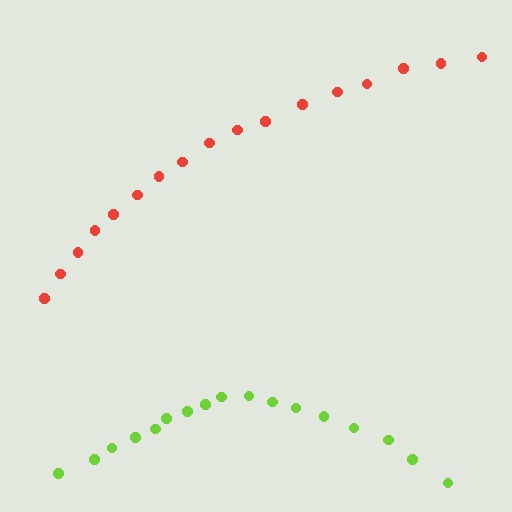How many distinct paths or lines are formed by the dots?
There are 2 distinct paths.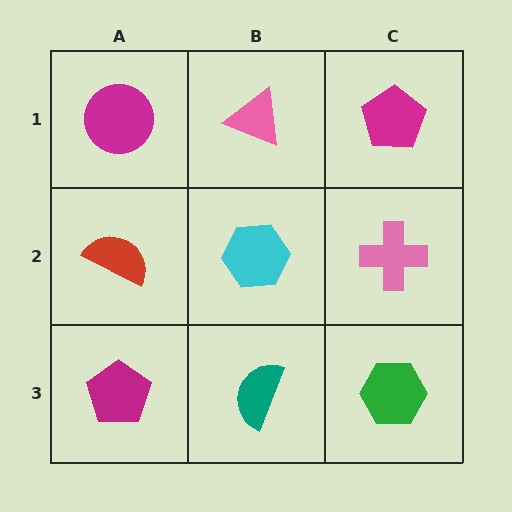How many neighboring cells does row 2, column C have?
3.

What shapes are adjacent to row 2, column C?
A magenta pentagon (row 1, column C), a green hexagon (row 3, column C), a cyan hexagon (row 2, column B).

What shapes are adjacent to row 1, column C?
A pink cross (row 2, column C), a pink triangle (row 1, column B).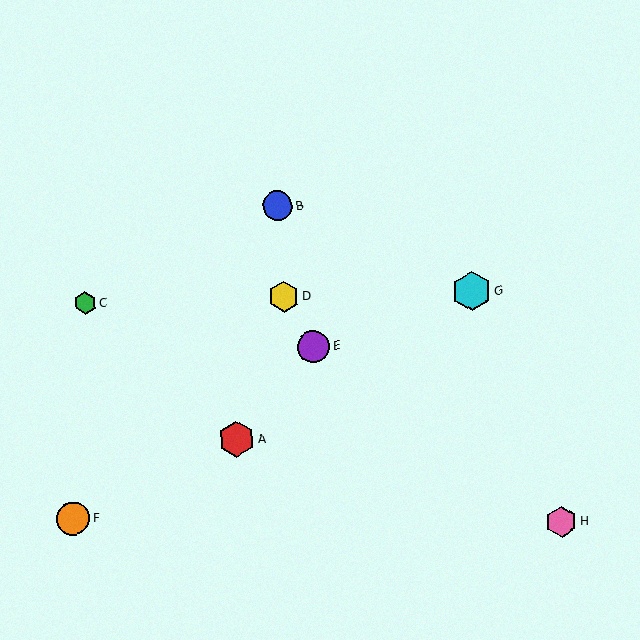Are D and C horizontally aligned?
Yes, both are at y≈297.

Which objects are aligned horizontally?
Objects C, D, G are aligned horizontally.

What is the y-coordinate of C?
Object C is at y≈303.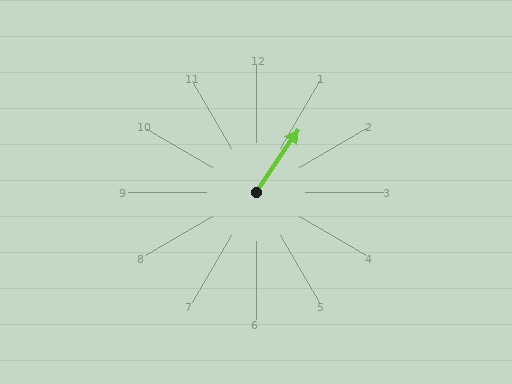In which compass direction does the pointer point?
Northeast.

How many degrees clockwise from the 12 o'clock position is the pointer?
Approximately 34 degrees.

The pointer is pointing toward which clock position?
Roughly 1 o'clock.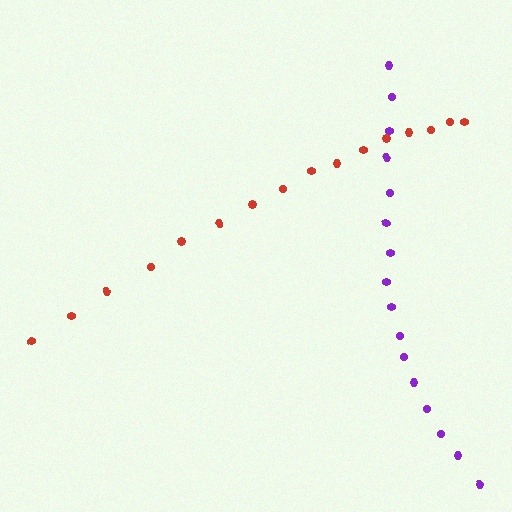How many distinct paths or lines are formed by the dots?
There are 2 distinct paths.